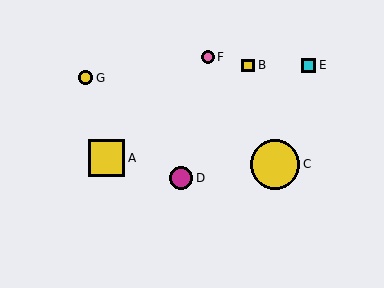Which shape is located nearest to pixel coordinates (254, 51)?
The yellow square (labeled B) at (248, 65) is nearest to that location.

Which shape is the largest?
The yellow circle (labeled C) is the largest.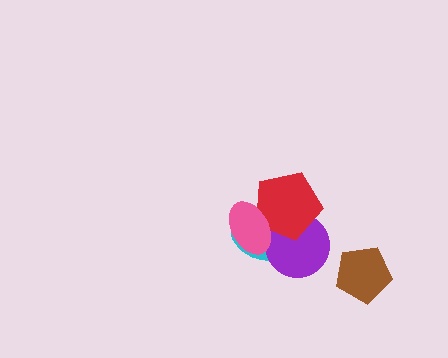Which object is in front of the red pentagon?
The pink ellipse is in front of the red pentagon.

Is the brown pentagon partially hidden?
No, no other shape covers it.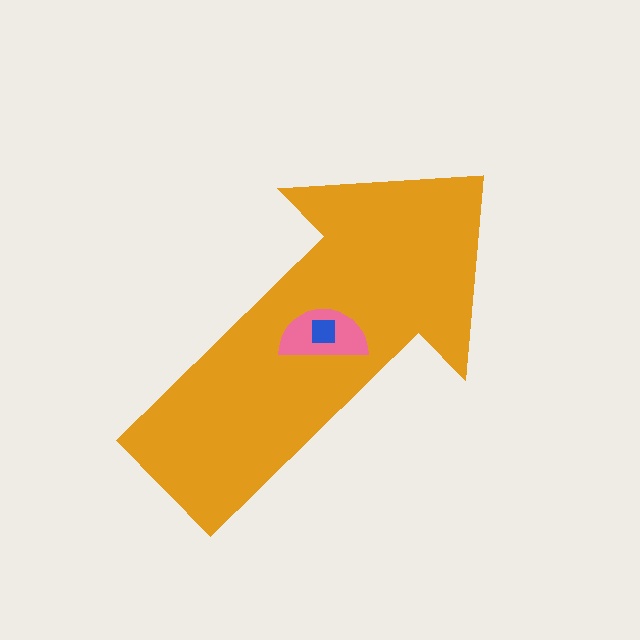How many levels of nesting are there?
3.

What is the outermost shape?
The orange arrow.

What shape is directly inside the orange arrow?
The pink semicircle.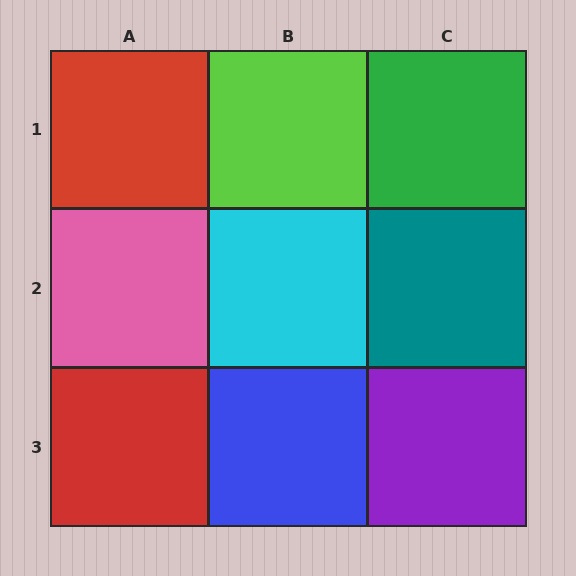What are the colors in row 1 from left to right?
Red, lime, green.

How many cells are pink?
1 cell is pink.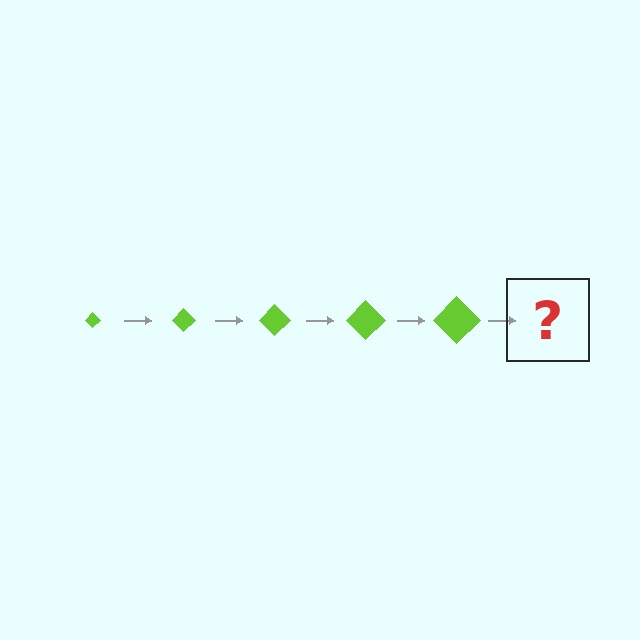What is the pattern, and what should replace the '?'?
The pattern is that the diamond gets progressively larger each step. The '?' should be a lime diamond, larger than the previous one.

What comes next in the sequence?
The next element should be a lime diamond, larger than the previous one.